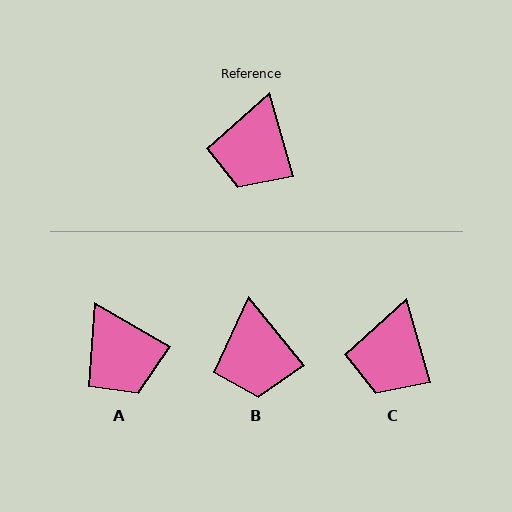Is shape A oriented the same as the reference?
No, it is off by about 44 degrees.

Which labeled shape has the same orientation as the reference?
C.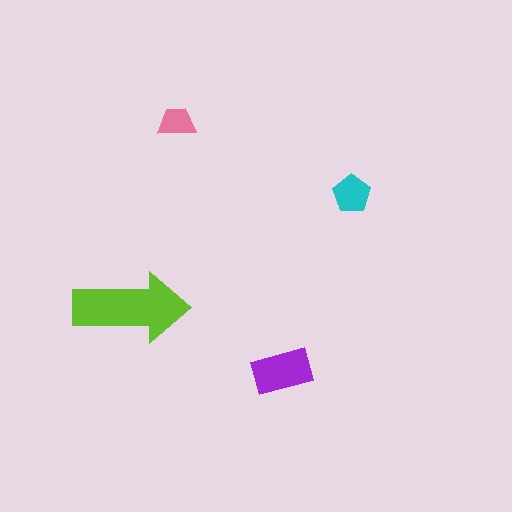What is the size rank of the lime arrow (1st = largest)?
1st.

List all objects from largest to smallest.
The lime arrow, the purple rectangle, the cyan pentagon, the pink trapezoid.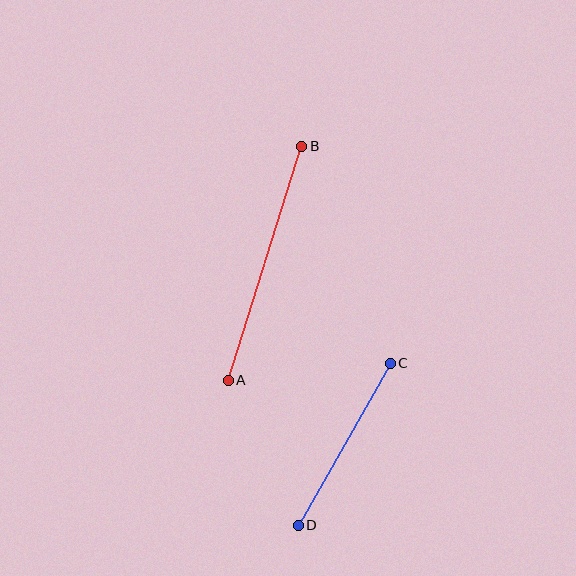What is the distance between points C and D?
The distance is approximately 186 pixels.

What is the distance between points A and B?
The distance is approximately 245 pixels.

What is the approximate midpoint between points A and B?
The midpoint is at approximately (265, 263) pixels.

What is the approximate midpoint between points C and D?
The midpoint is at approximately (344, 444) pixels.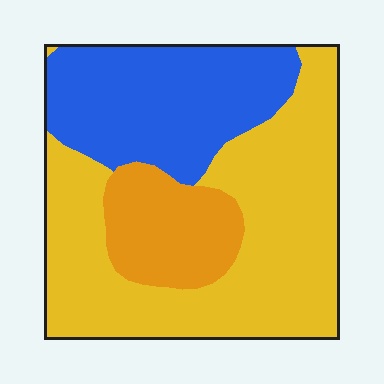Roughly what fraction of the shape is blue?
Blue takes up about one third (1/3) of the shape.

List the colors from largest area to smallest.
From largest to smallest: yellow, blue, orange.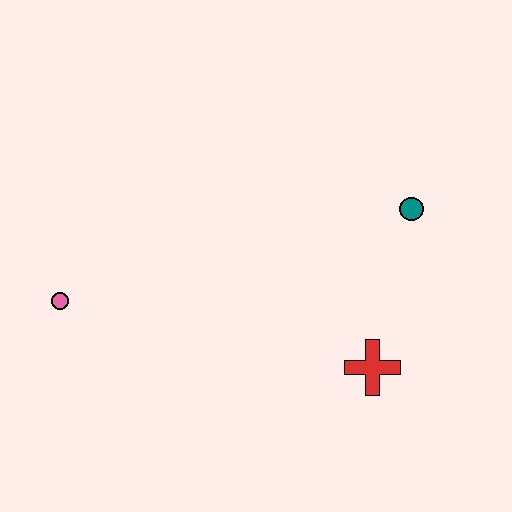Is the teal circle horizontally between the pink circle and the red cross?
No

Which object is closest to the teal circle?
The red cross is closest to the teal circle.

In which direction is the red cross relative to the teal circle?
The red cross is below the teal circle.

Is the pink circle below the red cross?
No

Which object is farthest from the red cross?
The pink circle is farthest from the red cross.